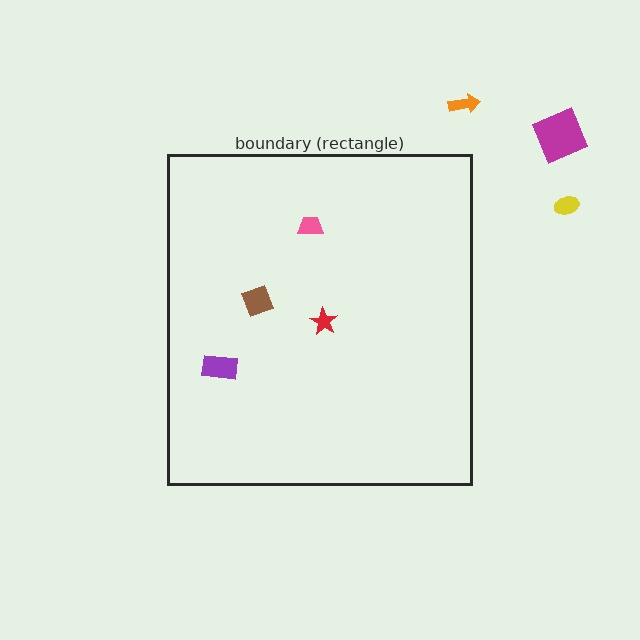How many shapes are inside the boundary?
4 inside, 3 outside.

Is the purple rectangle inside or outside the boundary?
Inside.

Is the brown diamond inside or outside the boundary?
Inside.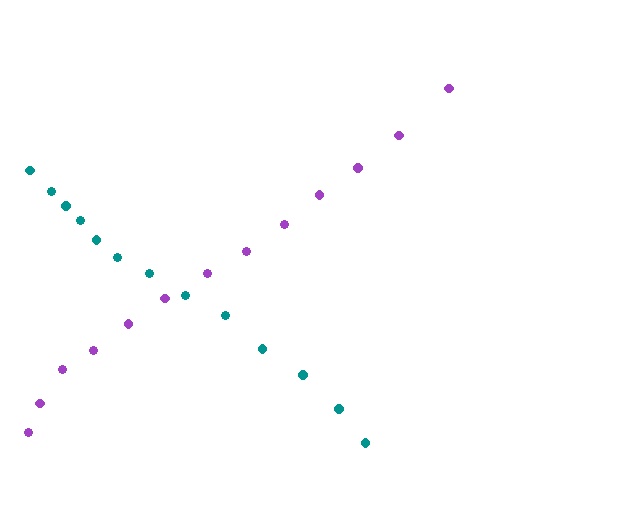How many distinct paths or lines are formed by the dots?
There are 2 distinct paths.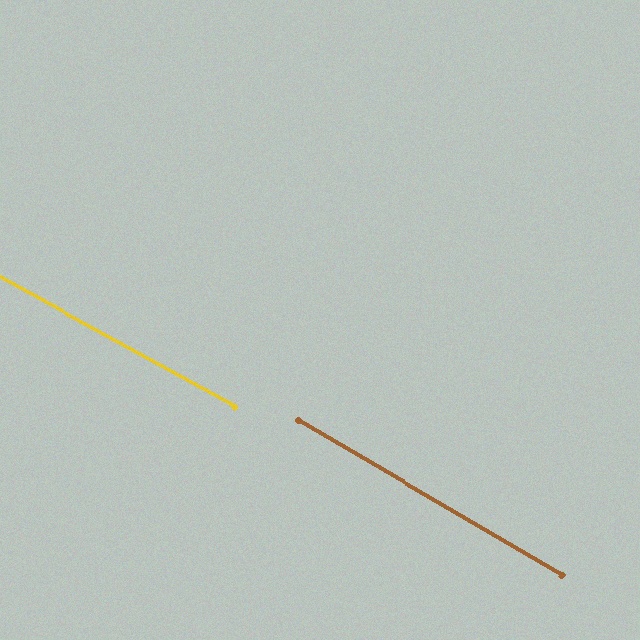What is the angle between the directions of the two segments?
Approximately 2 degrees.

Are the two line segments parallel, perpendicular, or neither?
Parallel — their directions differ by only 1.9°.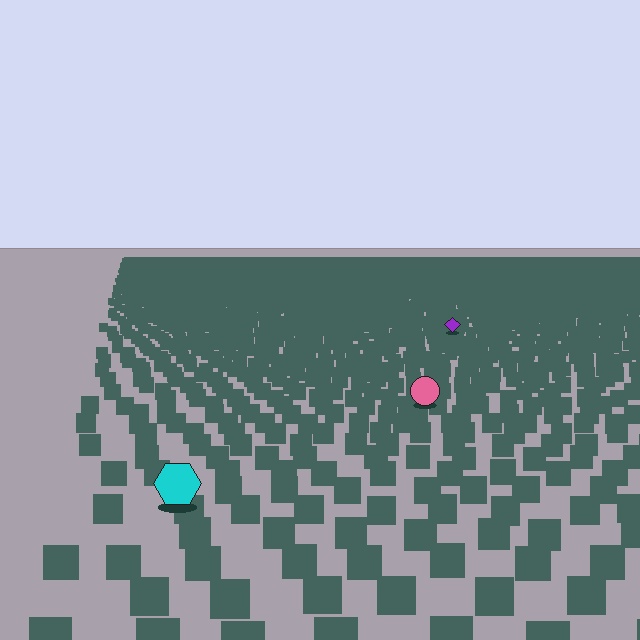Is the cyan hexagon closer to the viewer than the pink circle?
Yes. The cyan hexagon is closer — you can tell from the texture gradient: the ground texture is coarser near it.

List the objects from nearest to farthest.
From nearest to farthest: the cyan hexagon, the pink circle, the purple diamond.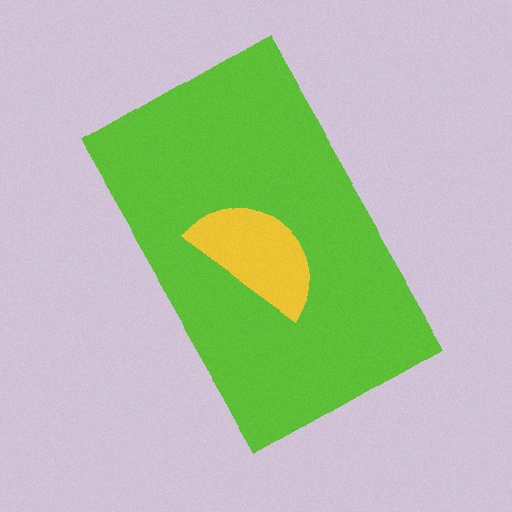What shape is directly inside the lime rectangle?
The yellow semicircle.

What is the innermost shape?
The yellow semicircle.